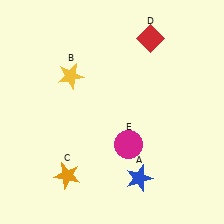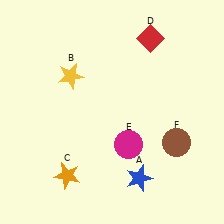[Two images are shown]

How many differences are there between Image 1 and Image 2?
There is 1 difference between the two images.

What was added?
A brown circle (F) was added in Image 2.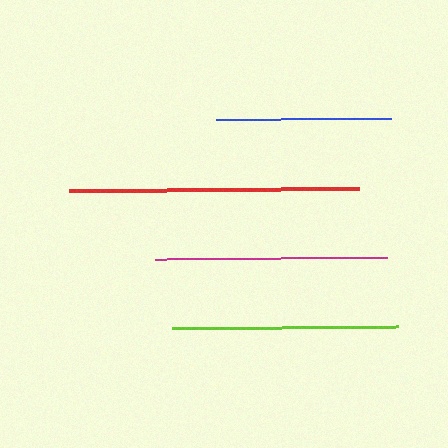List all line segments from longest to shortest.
From longest to shortest: red, magenta, lime, blue.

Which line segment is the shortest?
The blue line is the shortest at approximately 176 pixels.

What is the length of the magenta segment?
The magenta segment is approximately 232 pixels long.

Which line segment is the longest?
The red line is the longest at approximately 290 pixels.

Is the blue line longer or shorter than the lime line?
The lime line is longer than the blue line.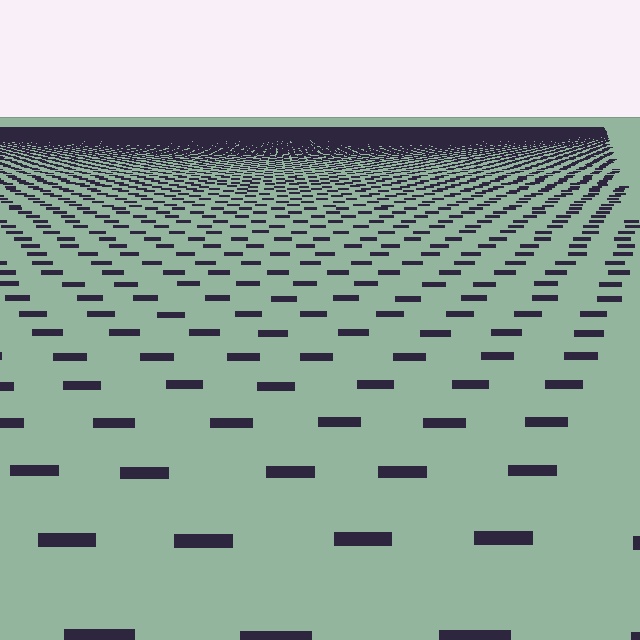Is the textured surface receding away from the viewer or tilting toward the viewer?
The surface is receding away from the viewer. Texture elements get smaller and denser toward the top.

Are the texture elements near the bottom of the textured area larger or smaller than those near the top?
Larger. Near the bottom, elements are closer to the viewer and appear at a bigger on-screen size.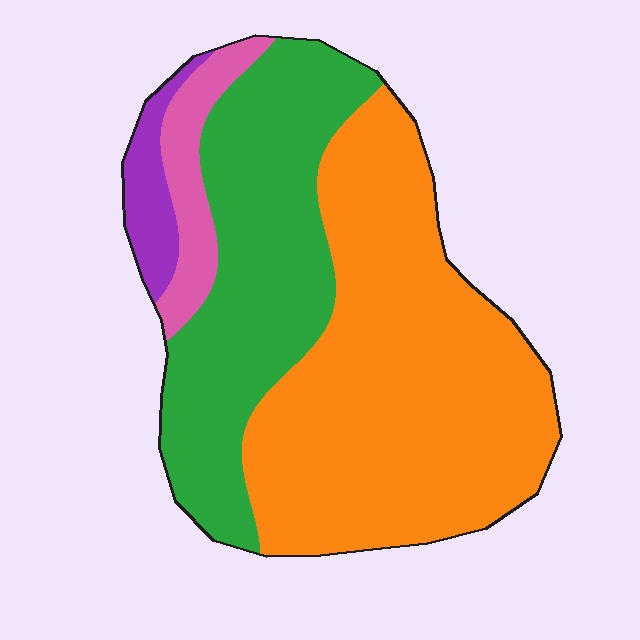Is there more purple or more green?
Green.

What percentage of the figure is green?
Green takes up between a third and a half of the figure.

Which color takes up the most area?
Orange, at roughly 55%.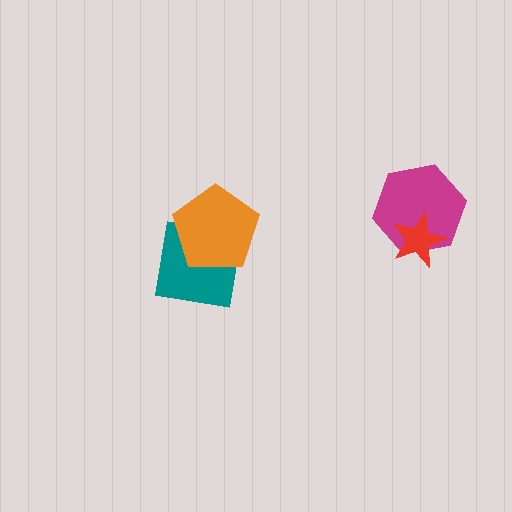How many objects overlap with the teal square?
1 object overlaps with the teal square.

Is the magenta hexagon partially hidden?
Yes, it is partially covered by another shape.